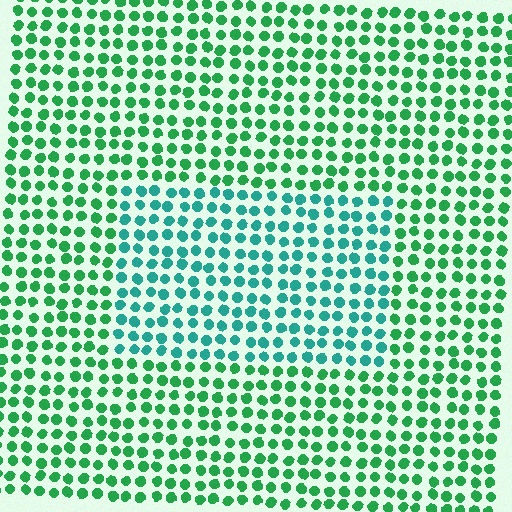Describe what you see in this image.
The image is filled with small green elements in a uniform arrangement. A rectangle-shaped region is visible where the elements are tinted to a slightly different hue, forming a subtle color boundary.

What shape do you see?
I see a rectangle.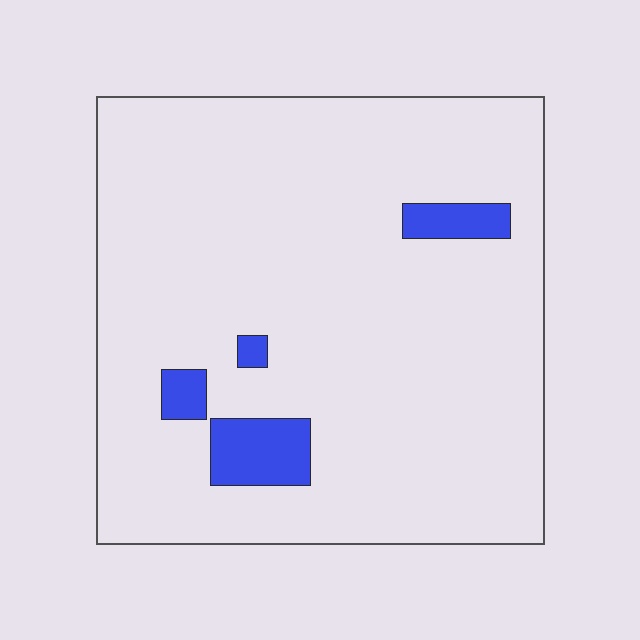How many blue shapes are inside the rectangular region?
4.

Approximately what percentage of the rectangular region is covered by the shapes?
Approximately 5%.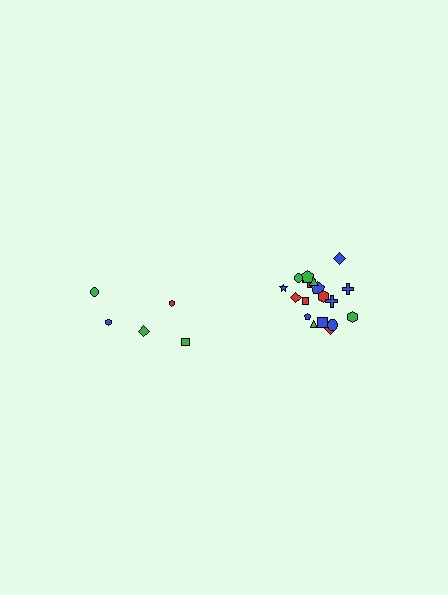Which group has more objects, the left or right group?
The right group.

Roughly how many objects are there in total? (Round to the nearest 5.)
Roughly 25 objects in total.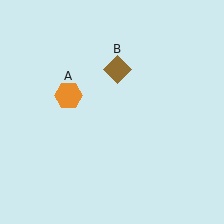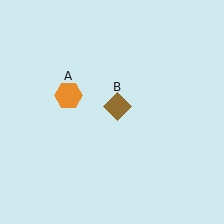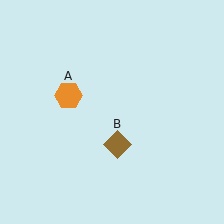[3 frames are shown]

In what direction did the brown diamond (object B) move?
The brown diamond (object B) moved down.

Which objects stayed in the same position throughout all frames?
Orange hexagon (object A) remained stationary.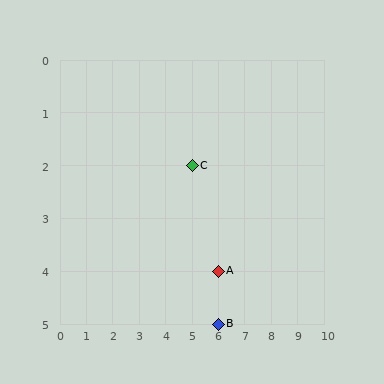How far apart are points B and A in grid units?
Points B and A are 1 row apart.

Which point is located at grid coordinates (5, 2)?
Point C is at (5, 2).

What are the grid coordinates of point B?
Point B is at grid coordinates (6, 5).